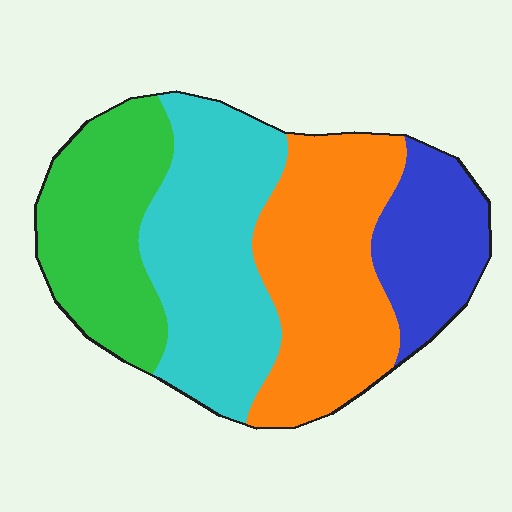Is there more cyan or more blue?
Cyan.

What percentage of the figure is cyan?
Cyan takes up about one third (1/3) of the figure.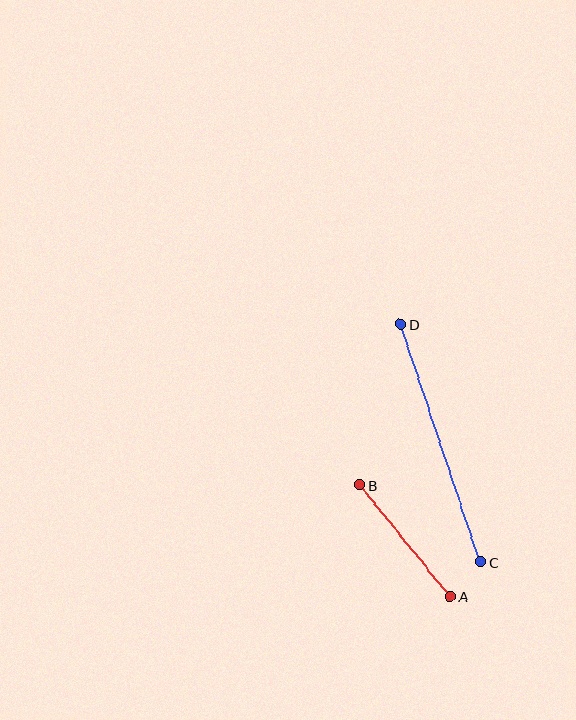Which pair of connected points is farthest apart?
Points C and D are farthest apart.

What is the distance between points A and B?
The distance is approximately 144 pixels.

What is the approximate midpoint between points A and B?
The midpoint is at approximately (405, 541) pixels.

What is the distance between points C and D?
The distance is approximately 251 pixels.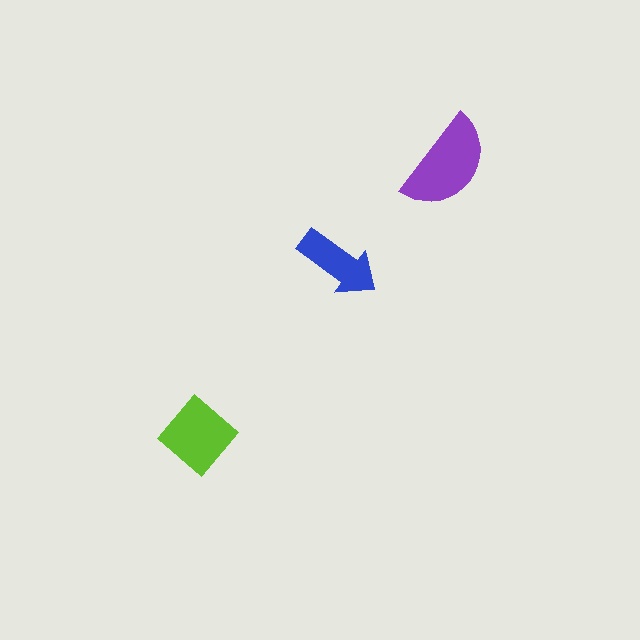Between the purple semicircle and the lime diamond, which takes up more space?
The purple semicircle.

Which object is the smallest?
The blue arrow.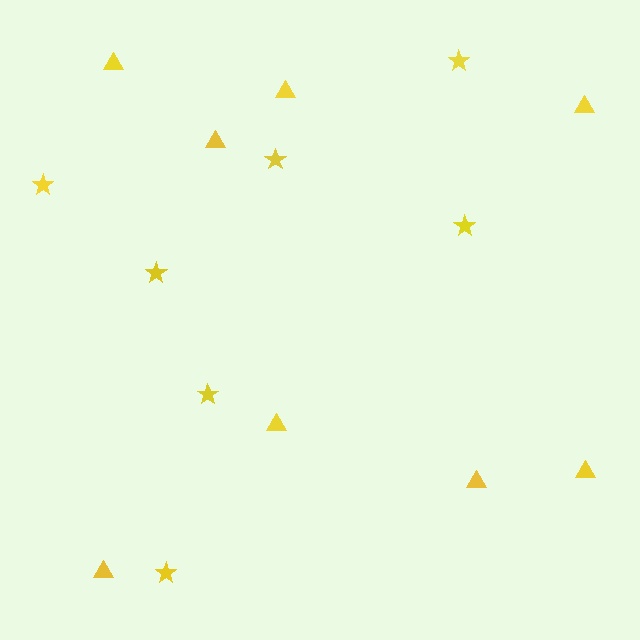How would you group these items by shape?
There are 2 groups: one group of stars (7) and one group of triangles (8).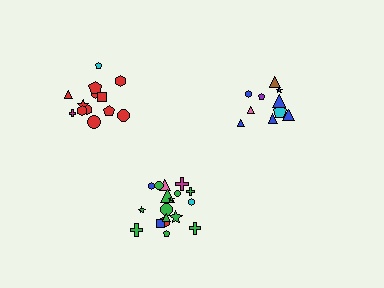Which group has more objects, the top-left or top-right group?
The top-left group.